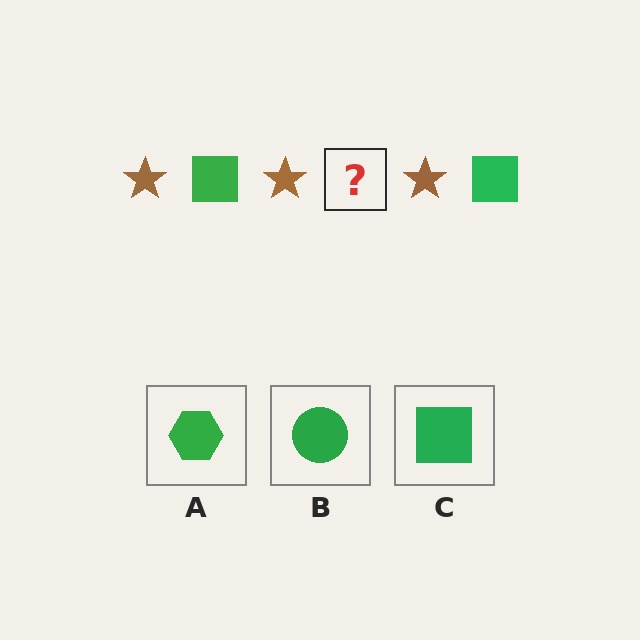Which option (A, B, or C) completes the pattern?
C.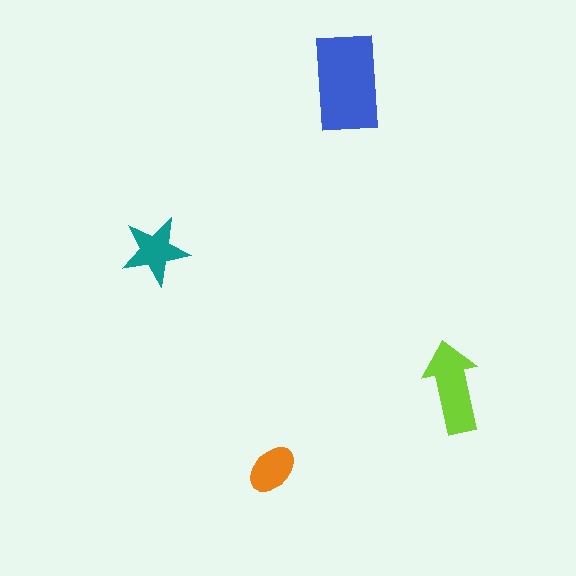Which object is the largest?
The blue rectangle.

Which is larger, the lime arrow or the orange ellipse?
The lime arrow.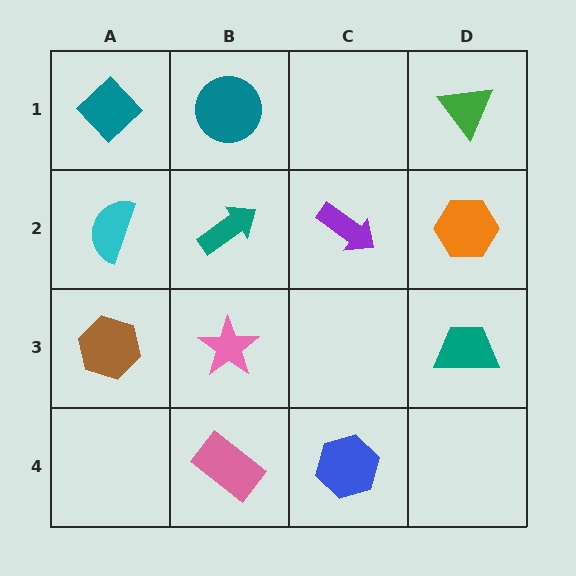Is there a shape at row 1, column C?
No, that cell is empty.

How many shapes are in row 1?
3 shapes.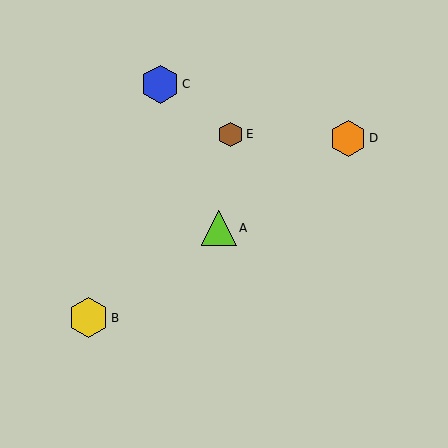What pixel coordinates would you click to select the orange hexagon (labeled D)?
Click at (348, 138) to select the orange hexagon D.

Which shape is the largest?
The yellow hexagon (labeled B) is the largest.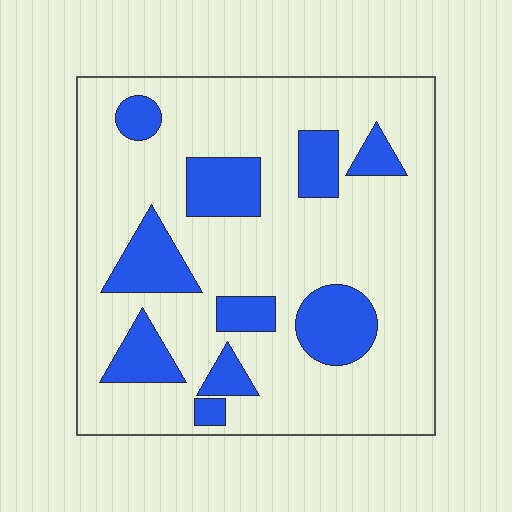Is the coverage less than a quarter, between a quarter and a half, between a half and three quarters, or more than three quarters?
Less than a quarter.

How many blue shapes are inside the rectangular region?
10.